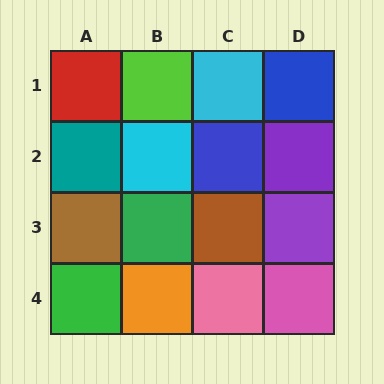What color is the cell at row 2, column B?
Cyan.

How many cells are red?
1 cell is red.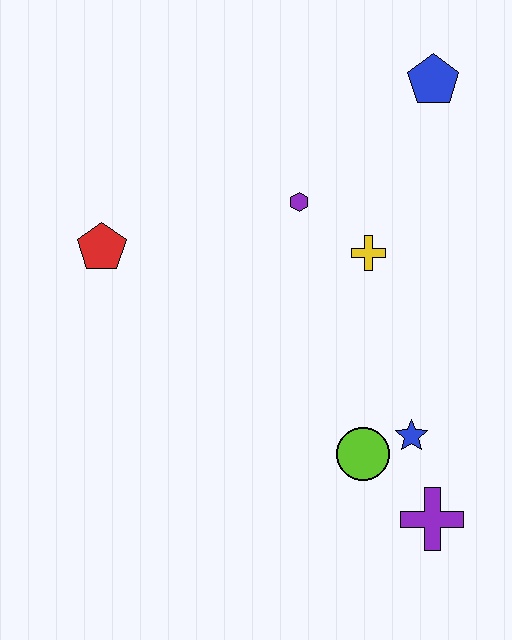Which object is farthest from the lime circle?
The blue pentagon is farthest from the lime circle.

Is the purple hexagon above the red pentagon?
Yes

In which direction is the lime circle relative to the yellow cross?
The lime circle is below the yellow cross.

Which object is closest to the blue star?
The lime circle is closest to the blue star.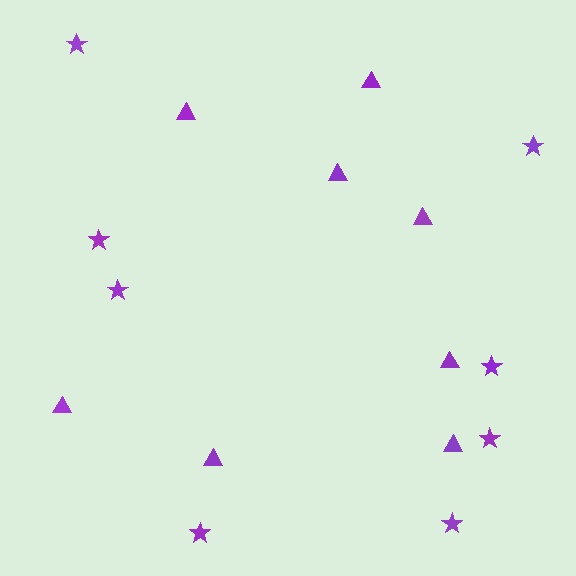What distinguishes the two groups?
There are 2 groups: one group of stars (8) and one group of triangles (8).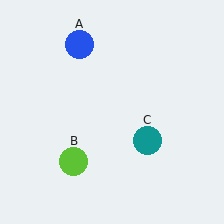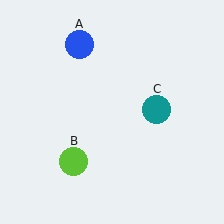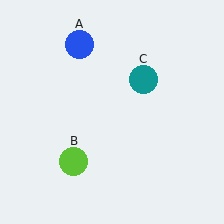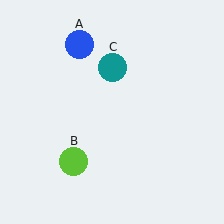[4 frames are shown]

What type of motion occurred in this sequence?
The teal circle (object C) rotated counterclockwise around the center of the scene.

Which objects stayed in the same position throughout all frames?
Blue circle (object A) and lime circle (object B) remained stationary.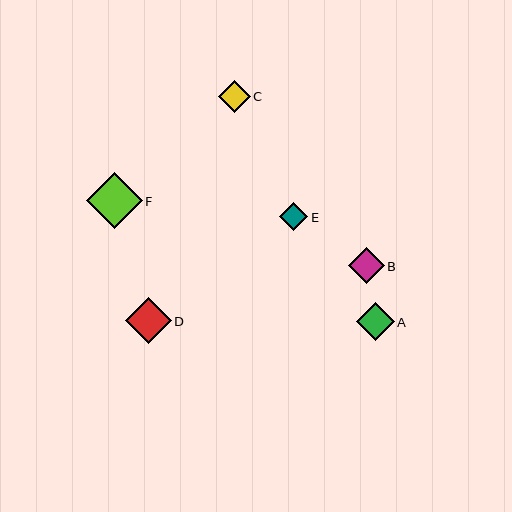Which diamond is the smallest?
Diamond E is the smallest with a size of approximately 28 pixels.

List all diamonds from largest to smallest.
From largest to smallest: F, D, A, B, C, E.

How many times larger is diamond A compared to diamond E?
Diamond A is approximately 1.3 times the size of diamond E.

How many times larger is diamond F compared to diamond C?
Diamond F is approximately 1.7 times the size of diamond C.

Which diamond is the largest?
Diamond F is the largest with a size of approximately 56 pixels.